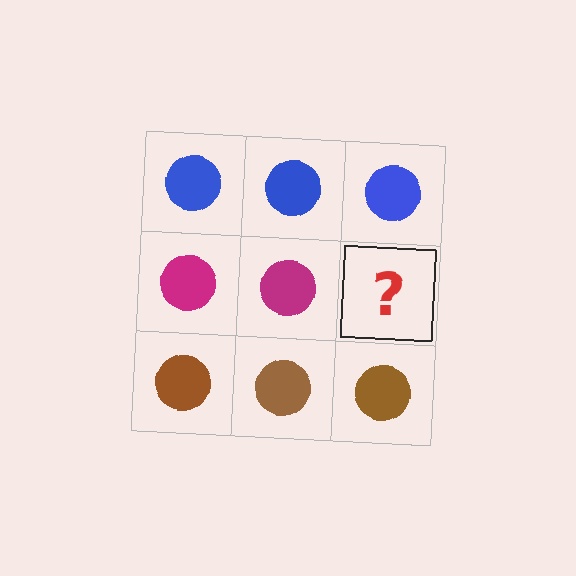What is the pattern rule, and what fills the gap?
The rule is that each row has a consistent color. The gap should be filled with a magenta circle.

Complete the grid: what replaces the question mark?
The question mark should be replaced with a magenta circle.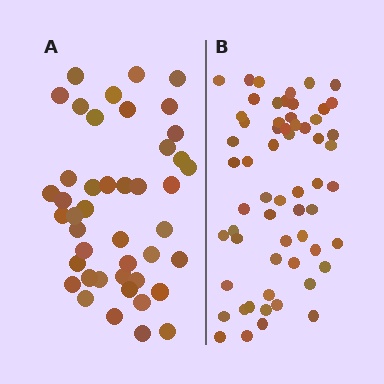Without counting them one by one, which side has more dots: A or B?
Region B (the right region) has more dots.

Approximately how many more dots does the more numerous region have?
Region B has approximately 15 more dots than region A.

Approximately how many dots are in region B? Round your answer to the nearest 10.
About 60 dots.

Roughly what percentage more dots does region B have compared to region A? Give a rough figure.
About 35% more.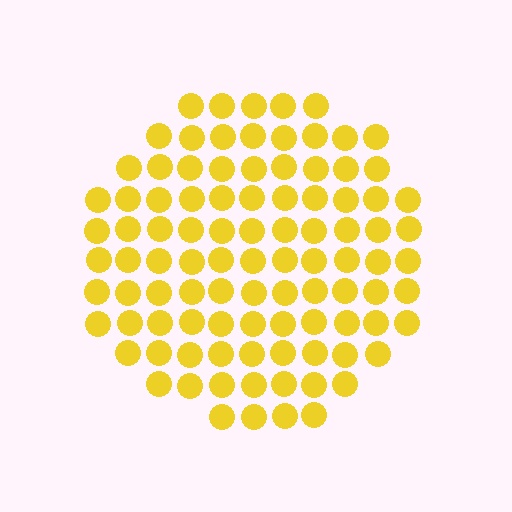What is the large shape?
The large shape is a circle.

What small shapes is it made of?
It is made of small circles.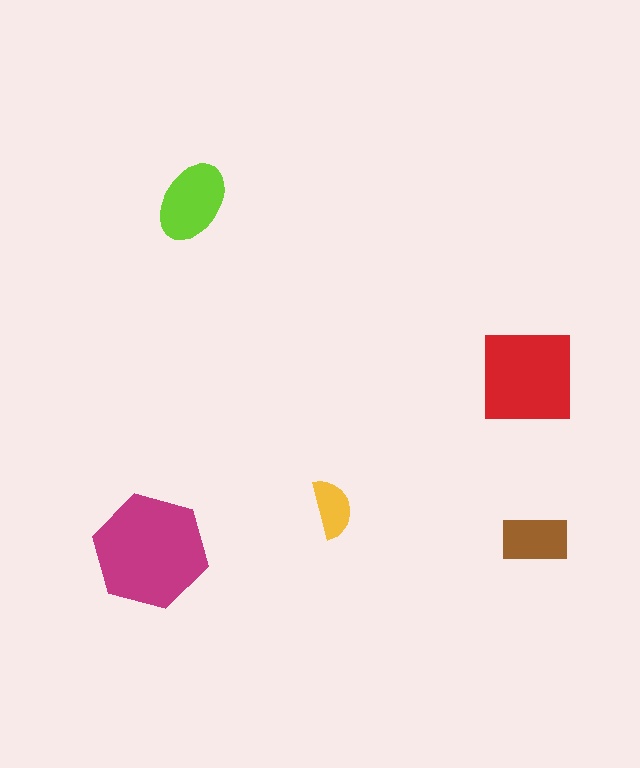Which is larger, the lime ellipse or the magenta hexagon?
The magenta hexagon.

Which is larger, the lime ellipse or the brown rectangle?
The lime ellipse.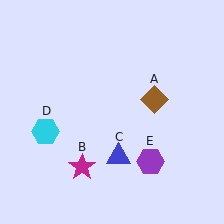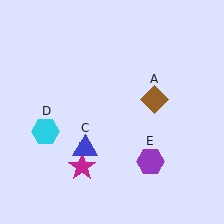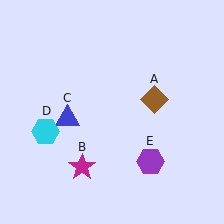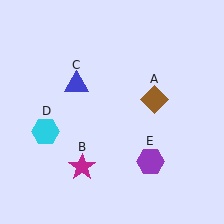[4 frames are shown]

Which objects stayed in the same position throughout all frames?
Brown diamond (object A) and magenta star (object B) and cyan hexagon (object D) and purple hexagon (object E) remained stationary.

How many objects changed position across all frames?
1 object changed position: blue triangle (object C).